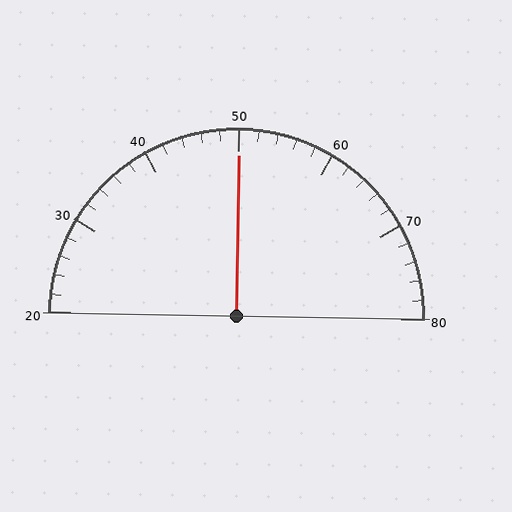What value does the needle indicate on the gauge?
The needle indicates approximately 50.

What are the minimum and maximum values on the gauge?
The gauge ranges from 20 to 80.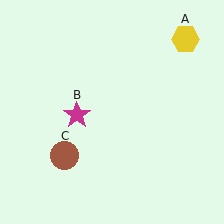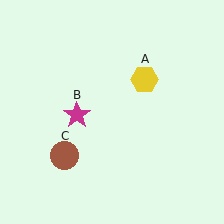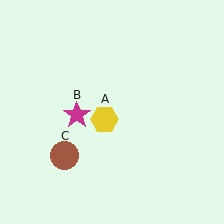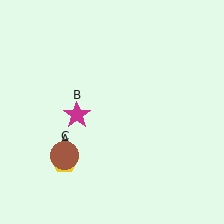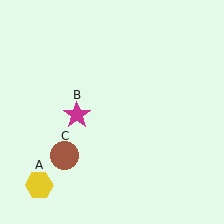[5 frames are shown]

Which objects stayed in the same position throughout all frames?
Magenta star (object B) and brown circle (object C) remained stationary.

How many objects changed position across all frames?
1 object changed position: yellow hexagon (object A).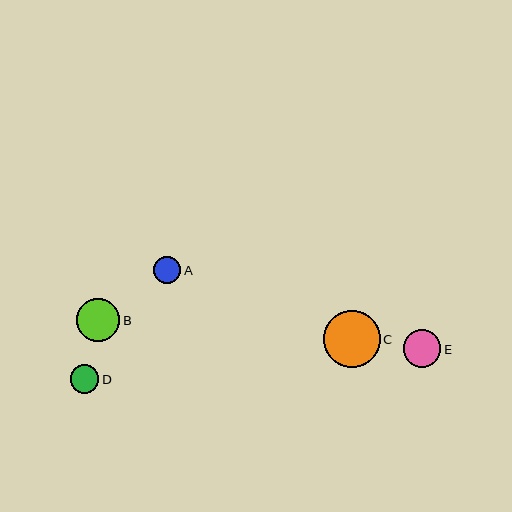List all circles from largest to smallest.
From largest to smallest: C, B, E, D, A.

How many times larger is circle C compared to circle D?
Circle C is approximately 2.0 times the size of circle D.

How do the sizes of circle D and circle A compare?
Circle D and circle A are approximately the same size.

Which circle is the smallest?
Circle A is the smallest with a size of approximately 27 pixels.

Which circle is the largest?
Circle C is the largest with a size of approximately 57 pixels.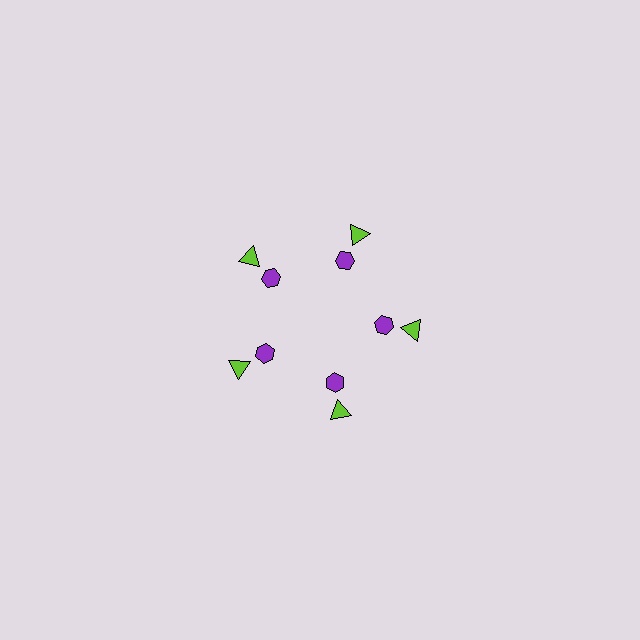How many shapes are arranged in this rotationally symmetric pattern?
There are 10 shapes, arranged in 5 groups of 2.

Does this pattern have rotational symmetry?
Yes, this pattern has 5-fold rotational symmetry. It looks the same after rotating 72 degrees around the center.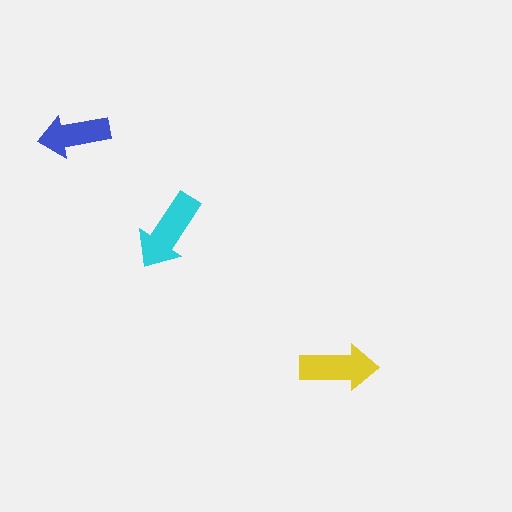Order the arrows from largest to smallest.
the cyan one, the yellow one, the blue one.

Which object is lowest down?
The yellow arrow is bottommost.